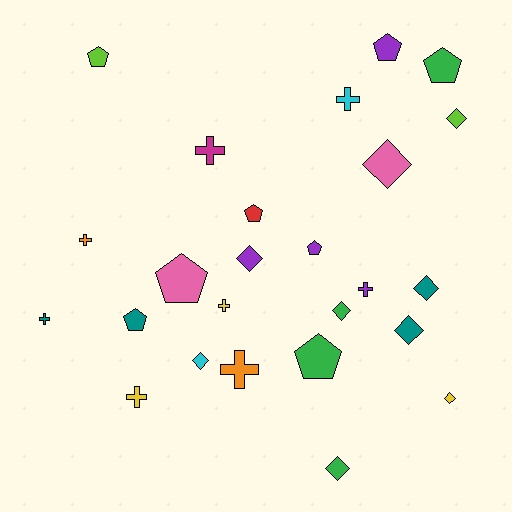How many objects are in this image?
There are 25 objects.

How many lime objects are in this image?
There are 2 lime objects.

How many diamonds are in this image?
There are 9 diamonds.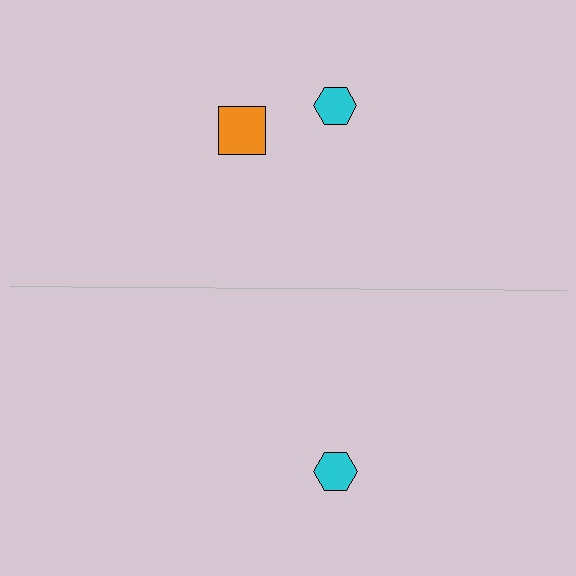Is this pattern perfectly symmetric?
No, the pattern is not perfectly symmetric. A orange square is missing from the bottom side.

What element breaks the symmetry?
A orange square is missing from the bottom side.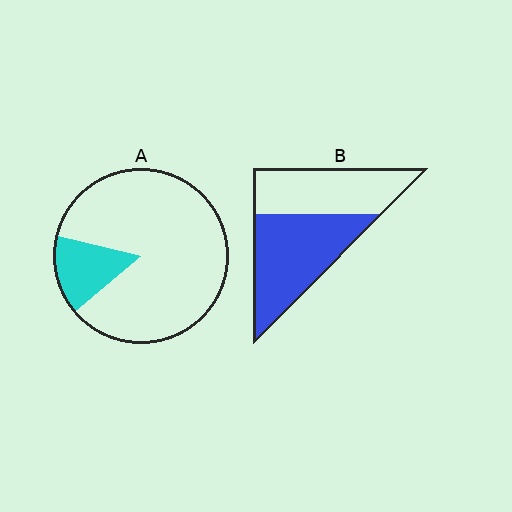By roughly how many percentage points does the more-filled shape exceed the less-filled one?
By roughly 40 percentage points (B over A).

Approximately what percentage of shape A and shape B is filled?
A is approximately 15% and B is approximately 55%.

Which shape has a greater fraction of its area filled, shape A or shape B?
Shape B.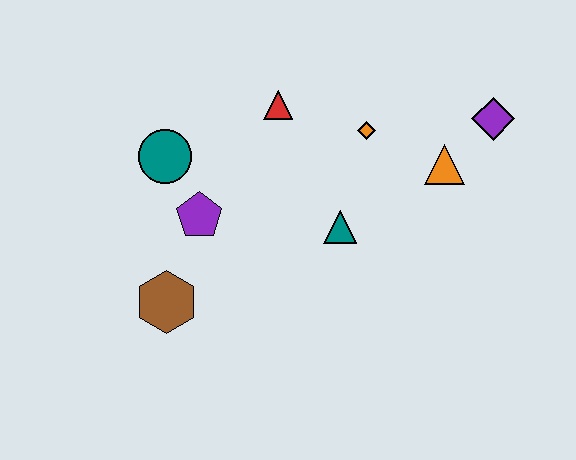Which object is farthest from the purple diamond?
The brown hexagon is farthest from the purple diamond.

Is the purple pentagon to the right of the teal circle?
Yes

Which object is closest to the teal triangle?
The orange diamond is closest to the teal triangle.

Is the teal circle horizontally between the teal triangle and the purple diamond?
No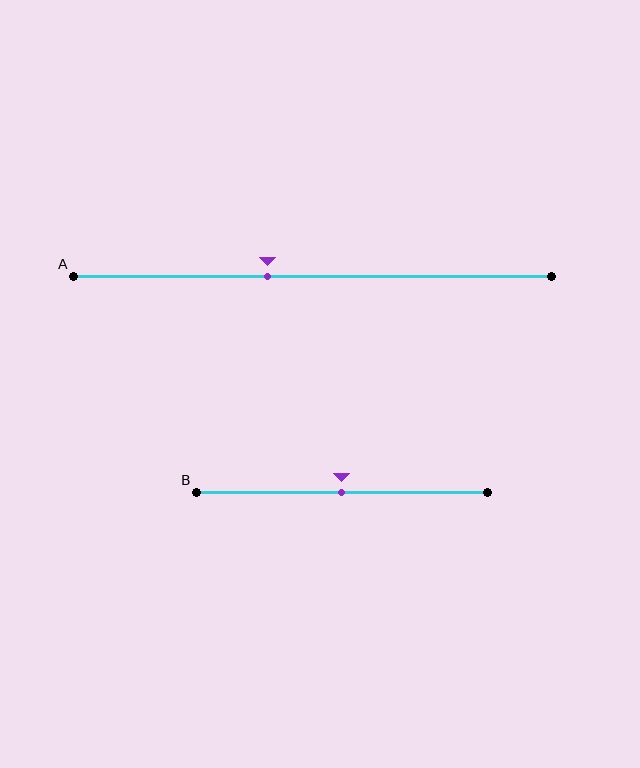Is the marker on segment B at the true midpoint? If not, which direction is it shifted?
Yes, the marker on segment B is at the true midpoint.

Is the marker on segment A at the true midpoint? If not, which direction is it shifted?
No, the marker on segment A is shifted to the left by about 9% of the segment length.